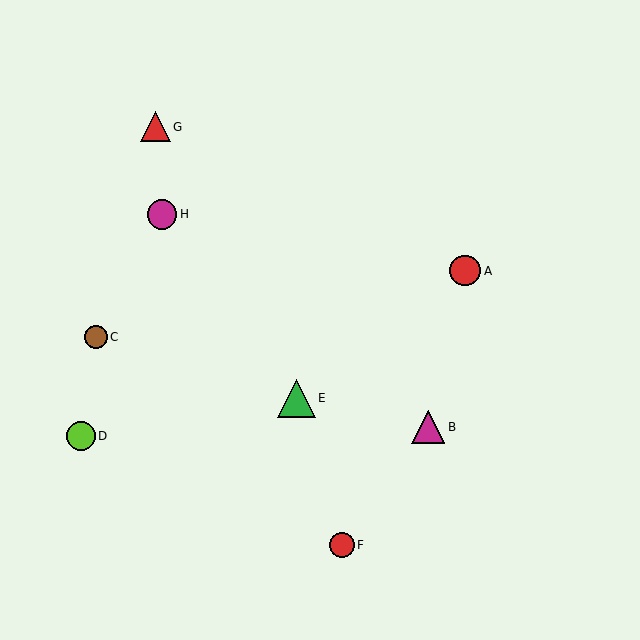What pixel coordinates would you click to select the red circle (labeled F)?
Click at (342, 545) to select the red circle F.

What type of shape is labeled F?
Shape F is a red circle.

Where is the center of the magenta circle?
The center of the magenta circle is at (162, 214).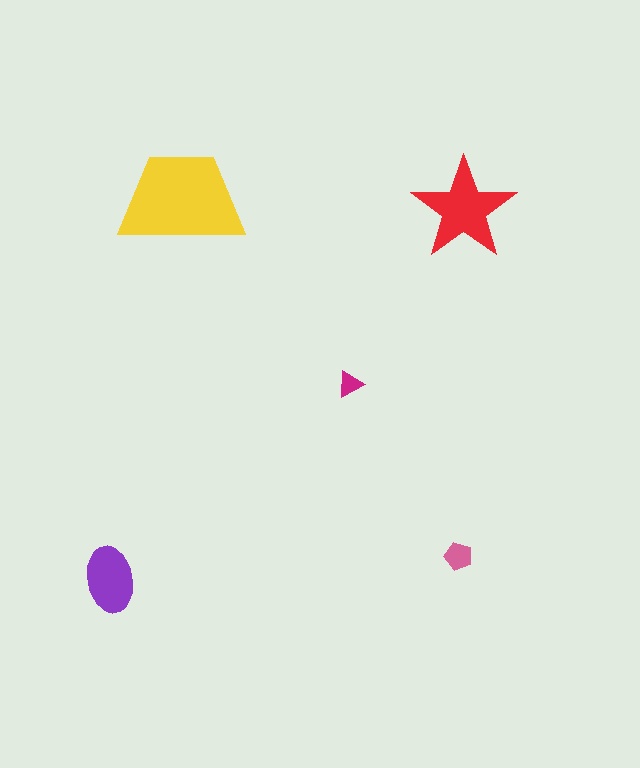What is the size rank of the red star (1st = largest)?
2nd.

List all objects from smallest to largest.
The magenta triangle, the pink pentagon, the purple ellipse, the red star, the yellow trapezoid.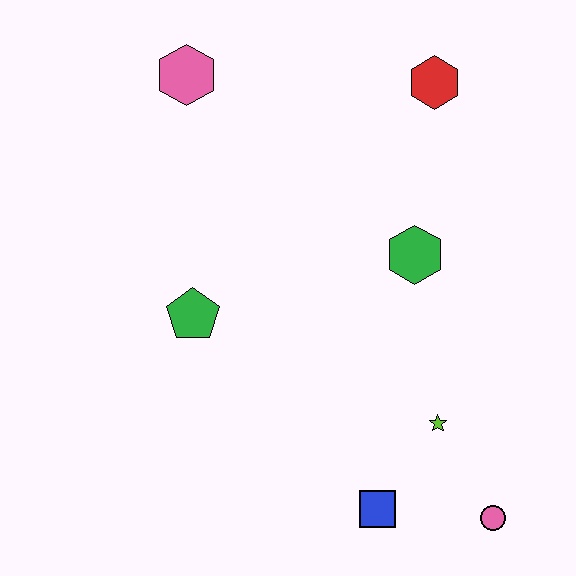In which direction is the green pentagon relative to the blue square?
The green pentagon is above the blue square.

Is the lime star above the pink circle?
Yes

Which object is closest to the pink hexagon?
The green pentagon is closest to the pink hexagon.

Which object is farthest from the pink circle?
The pink hexagon is farthest from the pink circle.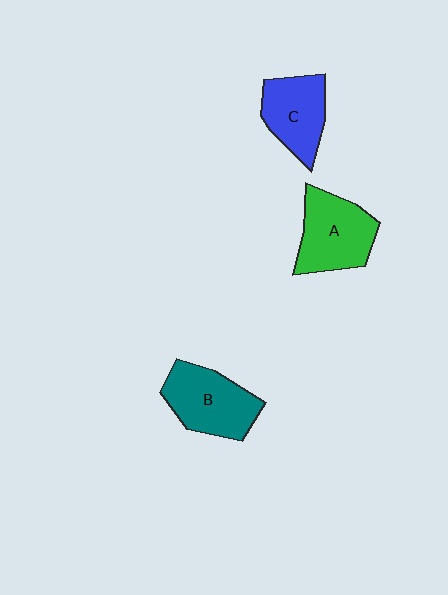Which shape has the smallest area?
Shape C (blue).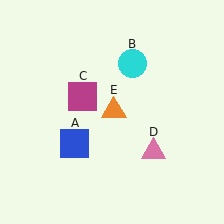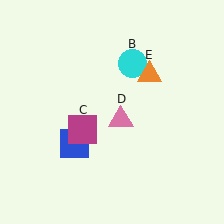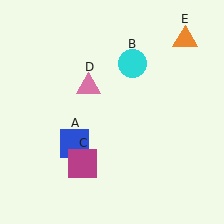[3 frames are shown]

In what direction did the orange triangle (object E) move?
The orange triangle (object E) moved up and to the right.